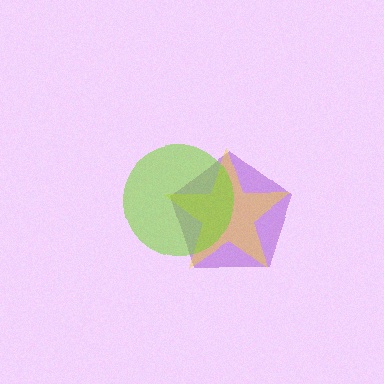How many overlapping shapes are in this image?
There are 3 overlapping shapes in the image.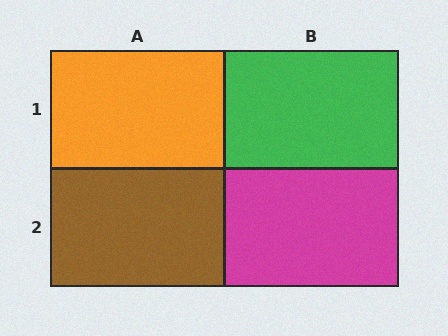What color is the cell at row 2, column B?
Magenta.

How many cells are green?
1 cell is green.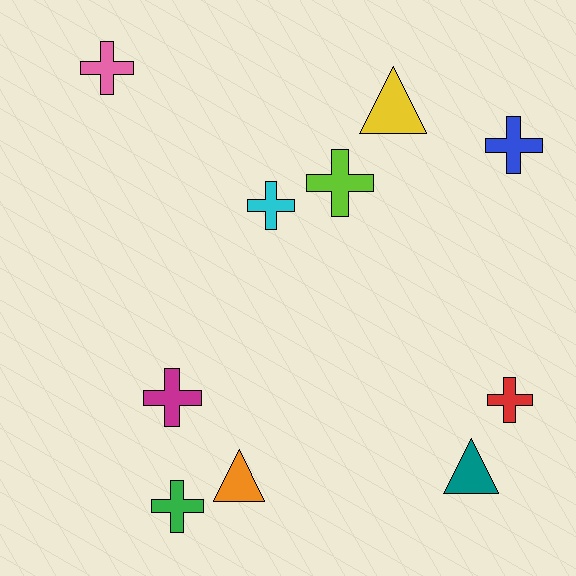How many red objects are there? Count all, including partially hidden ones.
There is 1 red object.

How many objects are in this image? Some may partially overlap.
There are 10 objects.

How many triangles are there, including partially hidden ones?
There are 3 triangles.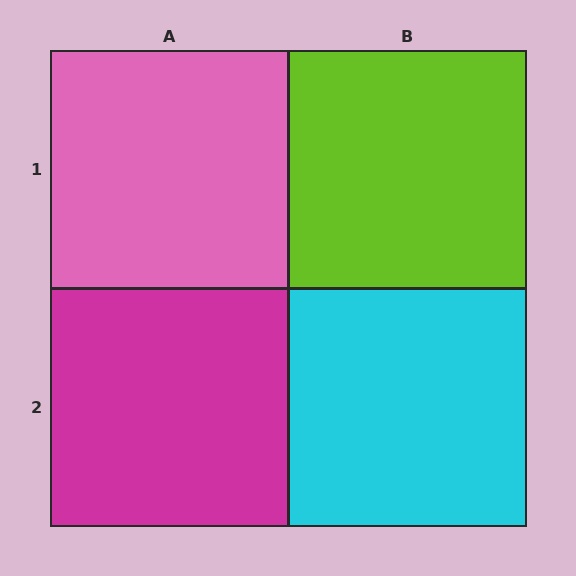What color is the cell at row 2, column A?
Magenta.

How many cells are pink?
1 cell is pink.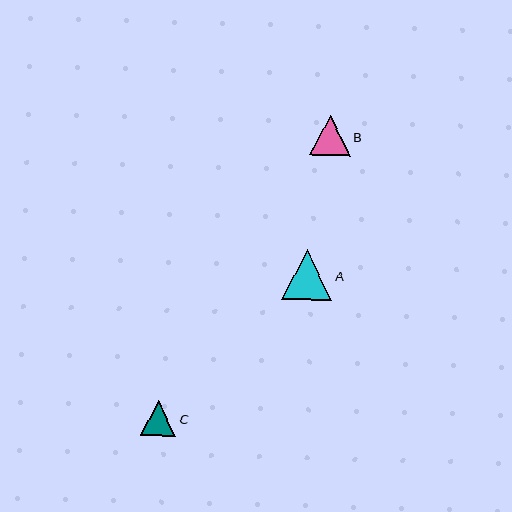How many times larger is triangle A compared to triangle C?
Triangle A is approximately 1.4 times the size of triangle C.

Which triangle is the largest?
Triangle A is the largest with a size of approximately 50 pixels.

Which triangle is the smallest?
Triangle C is the smallest with a size of approximately 35 pixels.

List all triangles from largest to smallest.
From largest to smallest: A, B, C.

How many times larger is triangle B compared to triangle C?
Triangle B is approximately 1.1 times the size of triangle C.